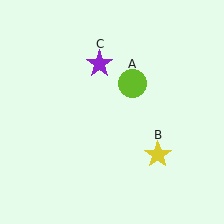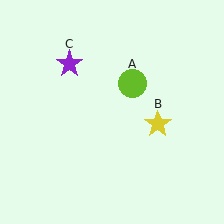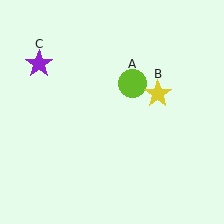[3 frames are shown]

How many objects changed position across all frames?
2 objects changed position: yellow star (object B), purple star (object C).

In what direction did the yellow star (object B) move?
The yellow star (object B) moved up.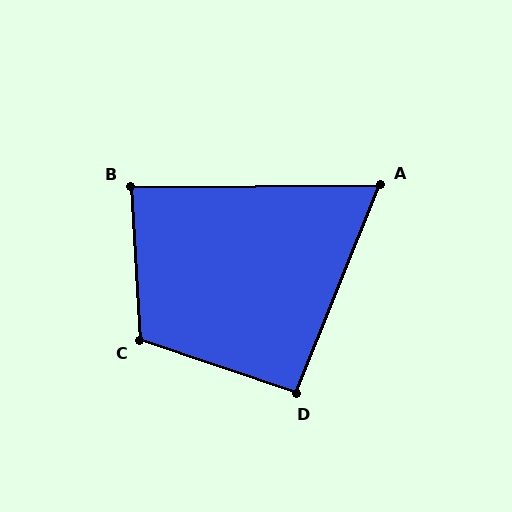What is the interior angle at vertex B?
Approximately 87 degrees (approximately right).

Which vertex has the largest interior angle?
C, at approximately 112 degrees.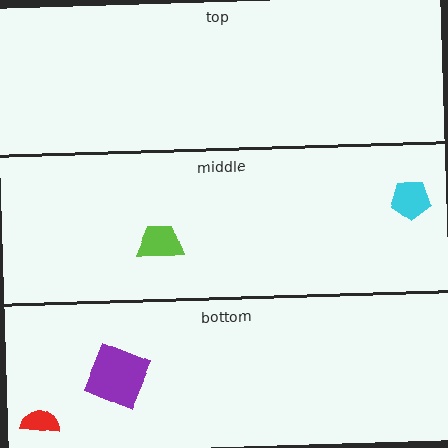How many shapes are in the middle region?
2.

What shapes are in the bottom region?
The purple square, the red semicircle.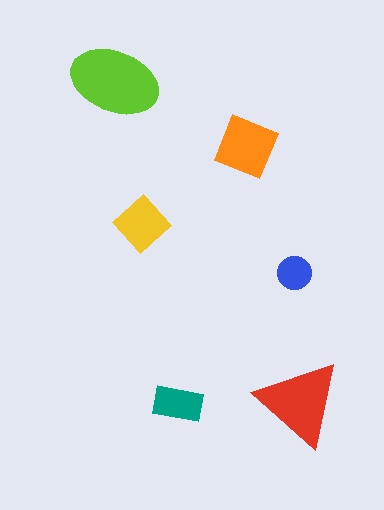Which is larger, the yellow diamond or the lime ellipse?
The lime ellipse.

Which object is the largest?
The lime ellipse.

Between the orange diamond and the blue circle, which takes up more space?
The orange diamond.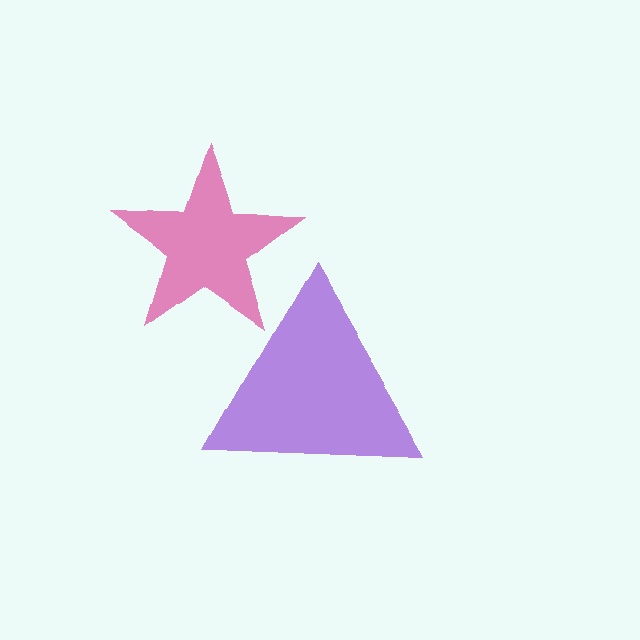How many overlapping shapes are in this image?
There are 2 overlapping shapes in the image.